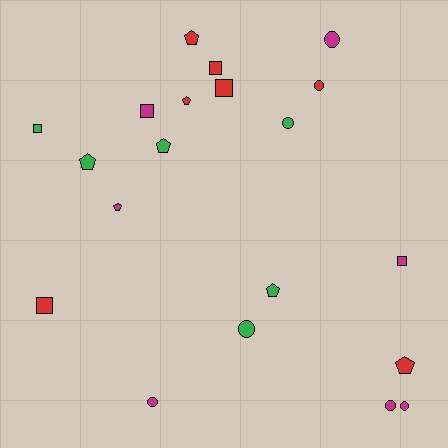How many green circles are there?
There are 2 green circles.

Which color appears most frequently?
Magenta, with 7 objects.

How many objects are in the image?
There are 20 objects.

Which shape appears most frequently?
Circle, with 7 objects.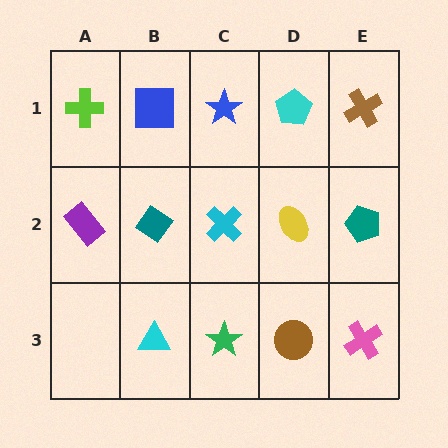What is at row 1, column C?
A blue star.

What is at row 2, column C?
A cyan cross.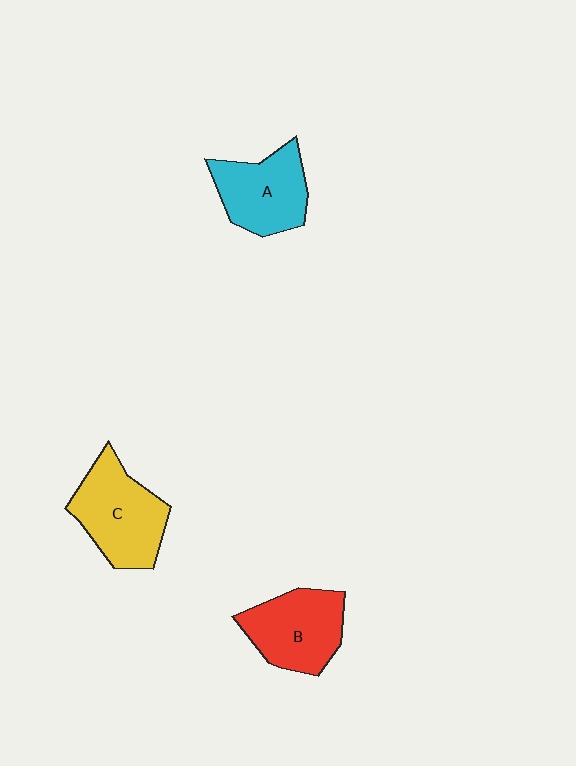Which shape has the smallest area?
Shape A (cyan).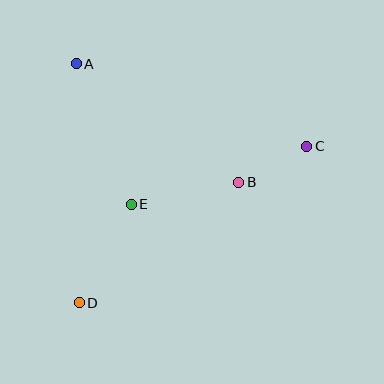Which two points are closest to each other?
Points B and C are closest to each other.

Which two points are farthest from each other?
Points C and D are farthest from each other.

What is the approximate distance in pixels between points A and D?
The distance between A and D is approximately 239 pixels.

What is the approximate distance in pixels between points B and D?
The distance between B and D is approximately 200 pixels.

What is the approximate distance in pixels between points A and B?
The distance between A and B is approximately 201 pixels.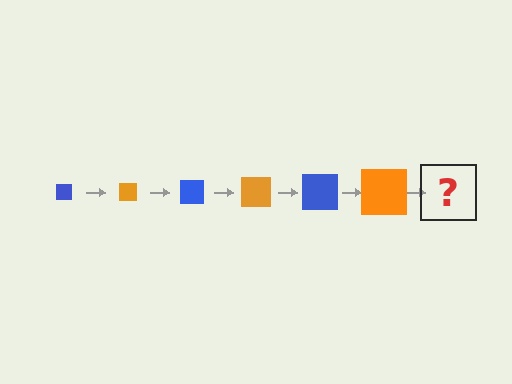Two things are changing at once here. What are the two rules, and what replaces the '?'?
The two rules are that the square grows larger each step and the color cycles through blue and orange. The '?' should be a blue square, larger than the previous one.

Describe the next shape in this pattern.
It should be a blue square, larger than the previous one.